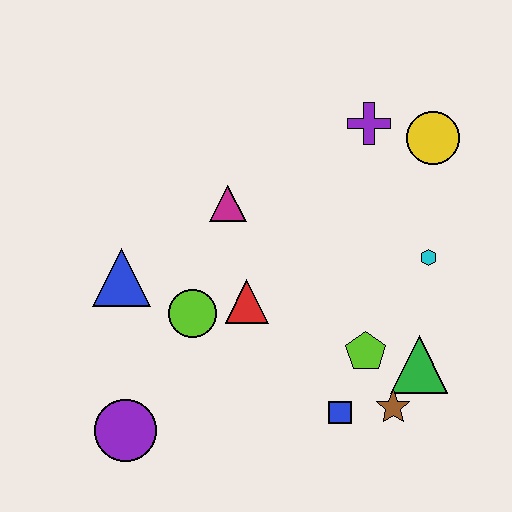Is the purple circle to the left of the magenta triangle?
Yes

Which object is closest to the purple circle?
The lime circle is closest to the purple circle.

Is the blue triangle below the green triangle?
No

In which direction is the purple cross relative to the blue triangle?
The purple cross is to the right of the blue triangle.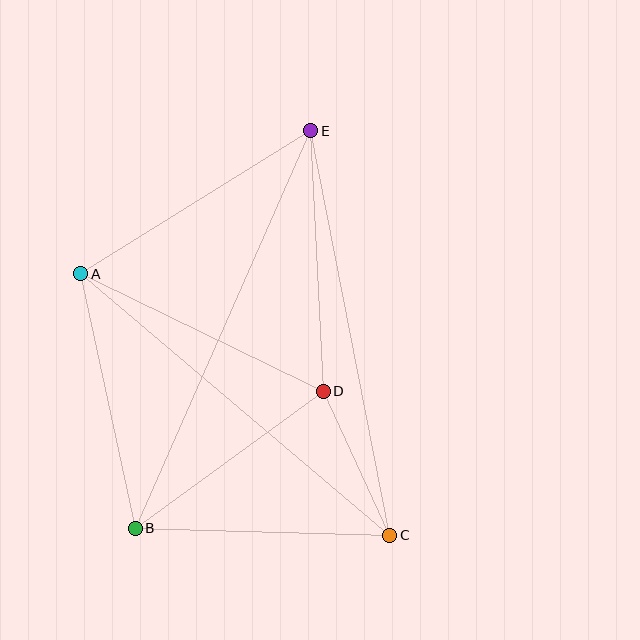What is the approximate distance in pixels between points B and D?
The distance between B and D is approximately 233 pixels.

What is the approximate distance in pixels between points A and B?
The distance between A and B is approximately 260 pixels.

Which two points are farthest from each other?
Points B and E are farthest from each other.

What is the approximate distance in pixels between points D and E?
The distance between D and E is approximately 261 pixels.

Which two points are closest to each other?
Points C and D are closest to each other.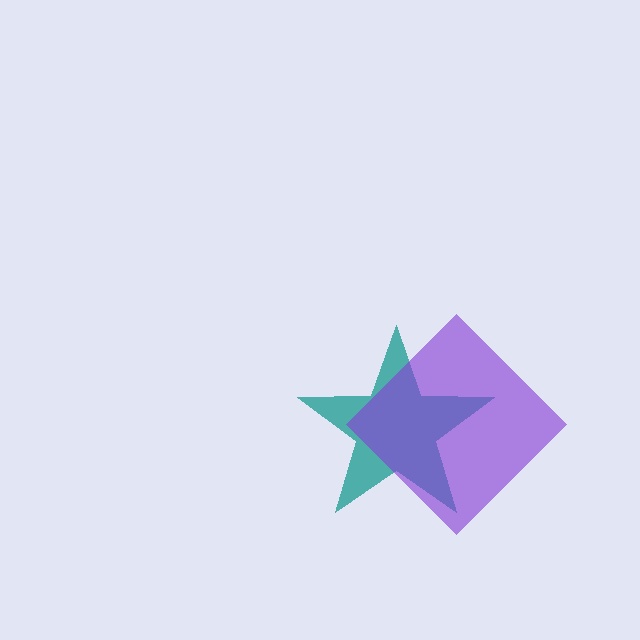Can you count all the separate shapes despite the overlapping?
Yes, there are 2 separate shapes.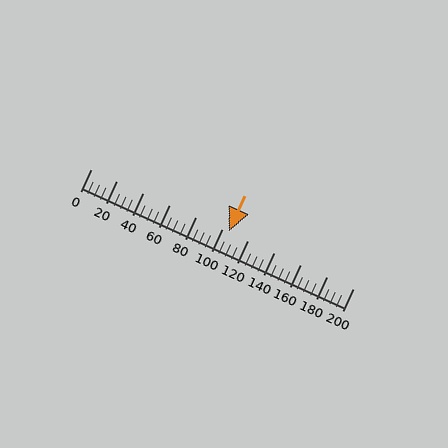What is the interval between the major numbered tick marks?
The major tick marks are spaced 20 units apart.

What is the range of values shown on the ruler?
The ruler shows values from 0 to 200.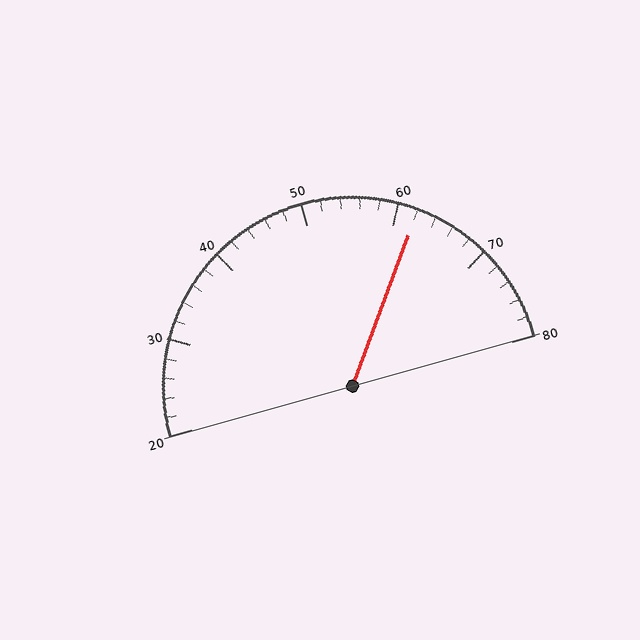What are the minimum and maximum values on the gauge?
The gauge ranges from 20 to 80.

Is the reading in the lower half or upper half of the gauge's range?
The reading is in the upper half of the range (20 to 80).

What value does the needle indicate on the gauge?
The needle indicates approximately 62.